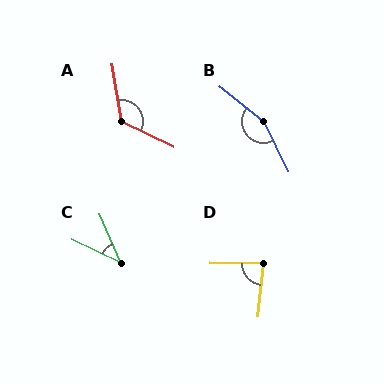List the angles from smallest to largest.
C (40°), D (84°), A (125°), B (154°).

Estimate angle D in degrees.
Approximately 84 degrees.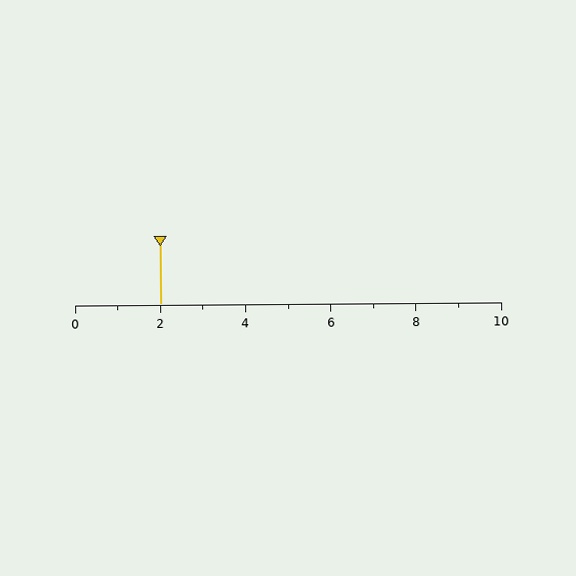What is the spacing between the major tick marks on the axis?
The major ticks are spaced 2 apart.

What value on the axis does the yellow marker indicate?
The marker indicates approximately 2.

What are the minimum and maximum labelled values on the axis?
The axis runs from 0 to 10.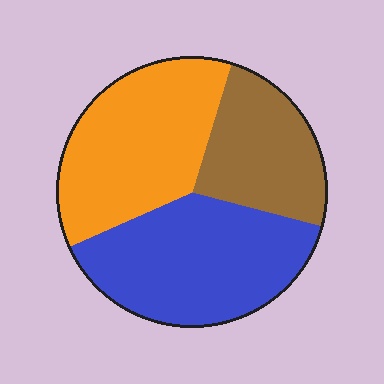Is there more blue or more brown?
Blue.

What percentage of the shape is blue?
Blue takes up between a third and a half of the shape.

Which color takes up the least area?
Brown, at roughly 25%.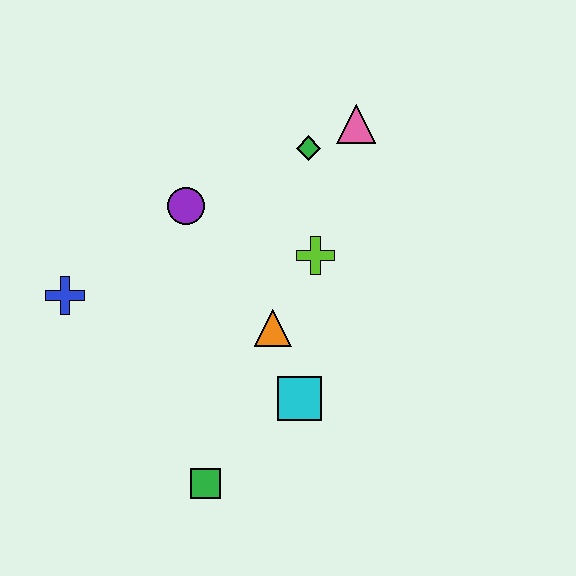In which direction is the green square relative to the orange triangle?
The green square is below the orange triangle.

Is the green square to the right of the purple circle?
Yes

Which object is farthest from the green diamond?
The green square is farthest from the green diamond.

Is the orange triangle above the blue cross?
No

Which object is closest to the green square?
The cyan square is closest to the green square.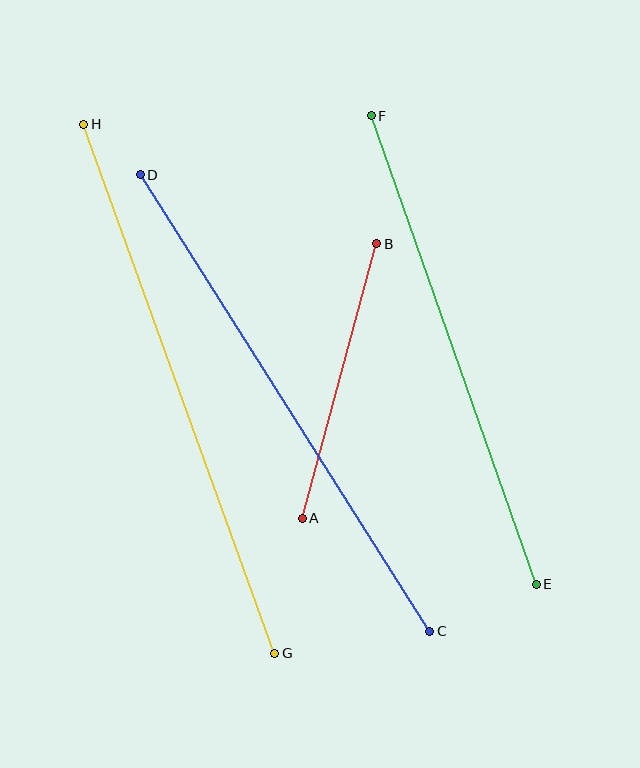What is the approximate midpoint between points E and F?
The midpoint is at approximately (454, 350) pixels.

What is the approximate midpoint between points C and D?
The midpoint is at approximately (285, 403) pixels.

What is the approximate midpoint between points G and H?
The midpoint is at approximately (179, 389) pixels.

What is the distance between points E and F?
The distance is approximately 497 pixels.